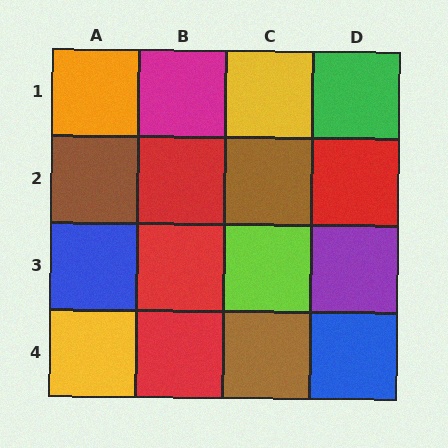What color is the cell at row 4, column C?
Brown.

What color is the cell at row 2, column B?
Red.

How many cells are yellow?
2 cells are yellow.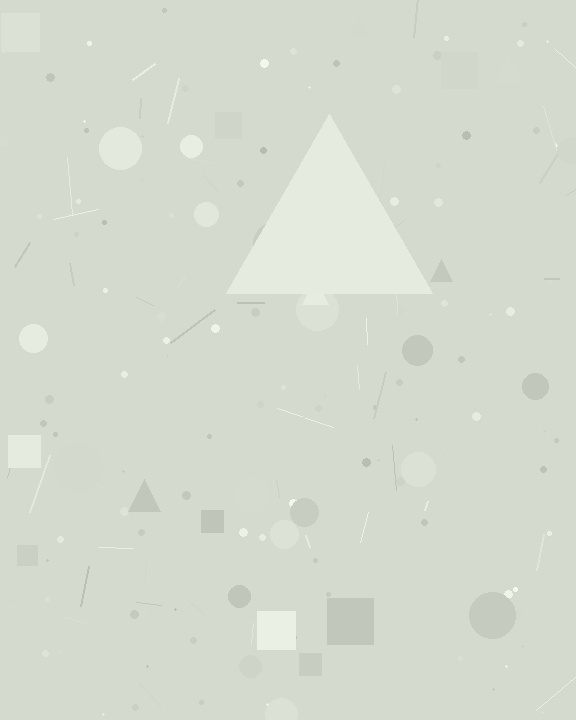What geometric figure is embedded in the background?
A triangle is embedded in the background.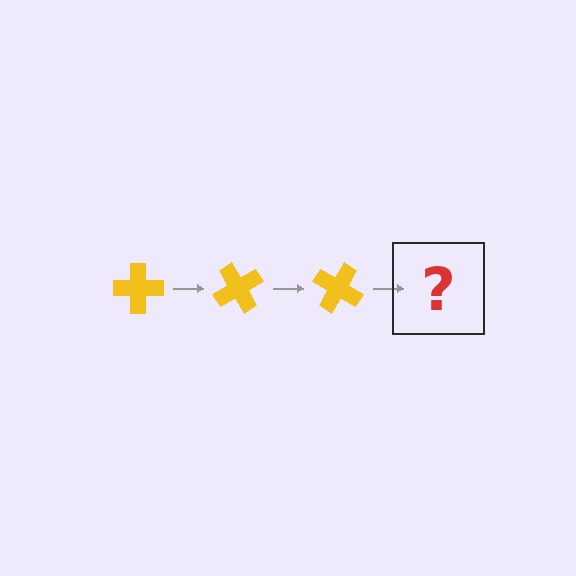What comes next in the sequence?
The next element should be a yellow cross rotated 180 degrees.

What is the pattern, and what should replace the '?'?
The pattern is that the cross rotates 60 degrees each step. The '?' should be a yellow cross rotated 180 degrees.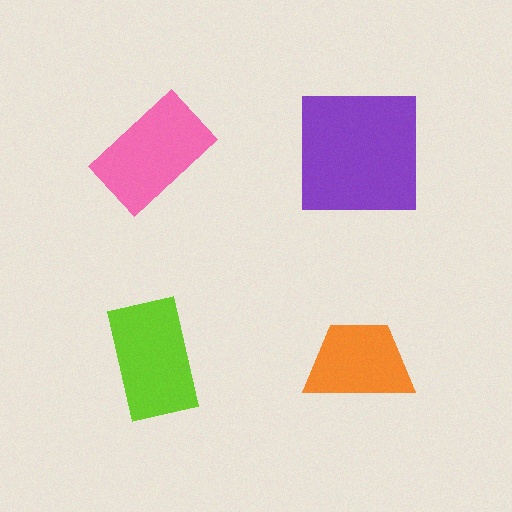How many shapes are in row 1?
2 shapes.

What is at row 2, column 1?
A lime rectangle.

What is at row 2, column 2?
An orange trapezoid.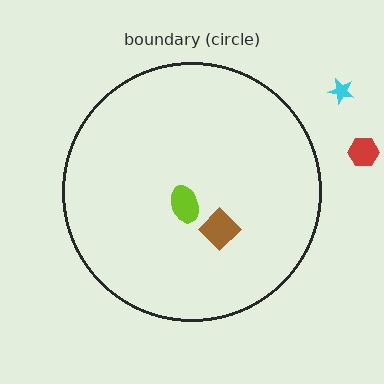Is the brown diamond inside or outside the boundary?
Inside.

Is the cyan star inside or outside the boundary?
Outside.